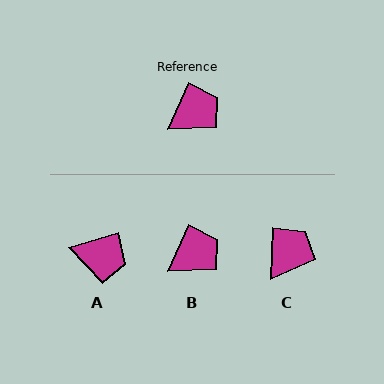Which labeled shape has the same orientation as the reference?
B.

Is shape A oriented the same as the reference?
No, it is off by about 50 degrees.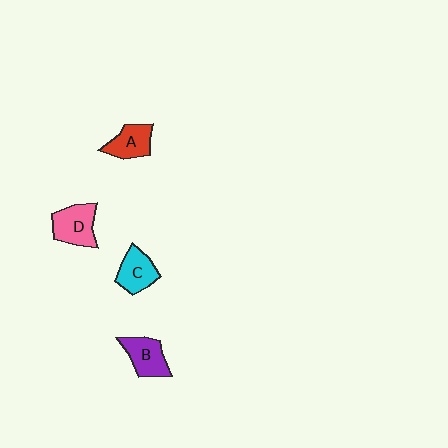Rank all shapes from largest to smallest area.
From largest to smallest: D (pink), B (purple), C (cyan), A (red).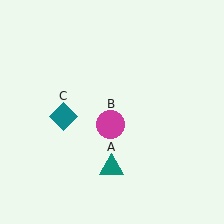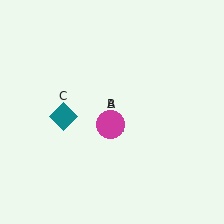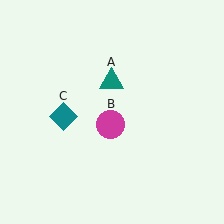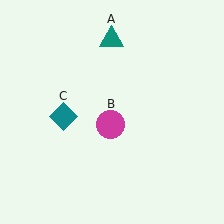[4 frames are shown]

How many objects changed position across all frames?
1 object changed position: teal triangle (object A).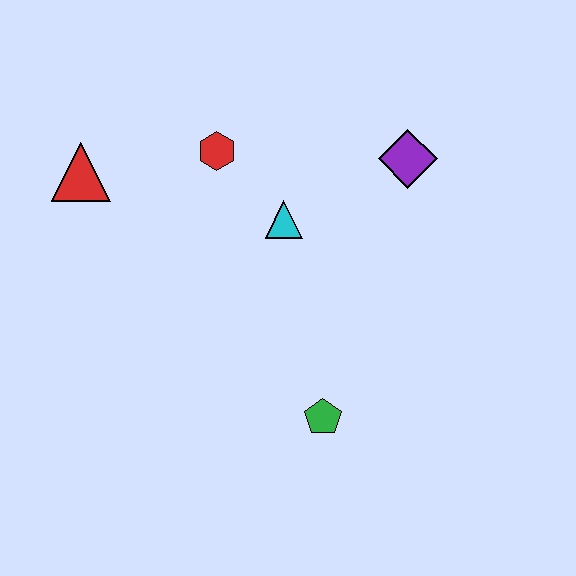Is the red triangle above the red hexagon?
No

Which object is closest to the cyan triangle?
The red hexagon is closest to the cyan triangle.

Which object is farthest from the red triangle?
The green pentagon is farthest from the red triangle.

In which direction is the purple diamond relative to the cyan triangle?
The purple diamond is to the right of the cyan triangle.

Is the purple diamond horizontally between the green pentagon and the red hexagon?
No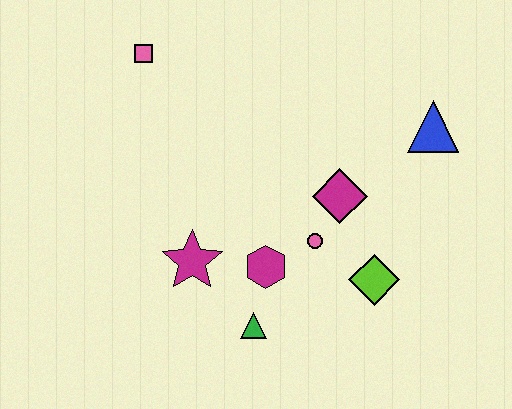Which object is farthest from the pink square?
The lime diamond is farthest from the pink square.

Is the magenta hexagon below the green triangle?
No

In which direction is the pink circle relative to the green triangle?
The pink circle is above the green triangle.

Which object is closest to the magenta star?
The magenta hexagon is closest to the magenta star.